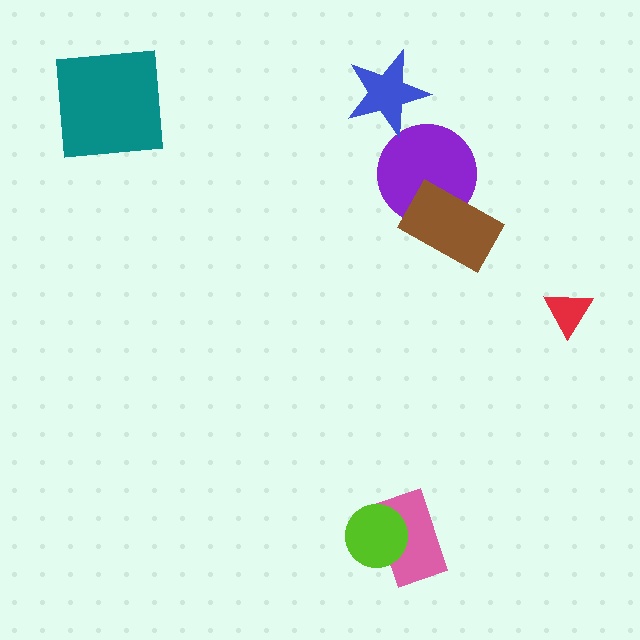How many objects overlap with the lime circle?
1 object overlaps with the lime circle.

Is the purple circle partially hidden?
Yes, it is partially covered by another shape.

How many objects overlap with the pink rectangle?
1 object overlaps with the pink rectangle.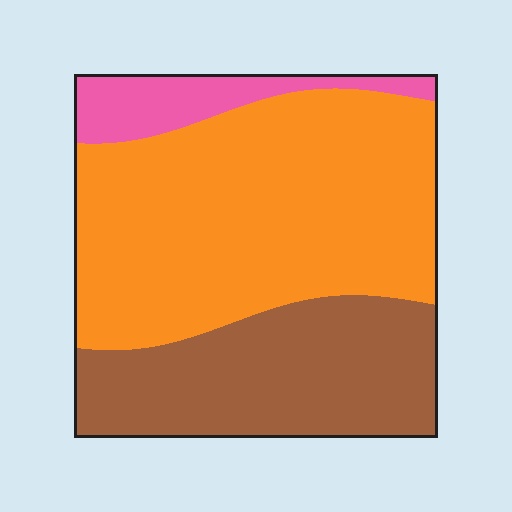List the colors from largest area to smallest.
From largest to smallest: orange, brown, pink.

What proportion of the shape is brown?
Brown takes up about one third (1/3) of the shape.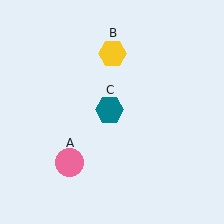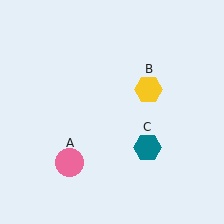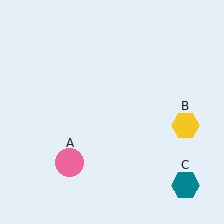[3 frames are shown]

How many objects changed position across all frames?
2 objects changed position: yellow hexagon (object B), teal hexagon (object C).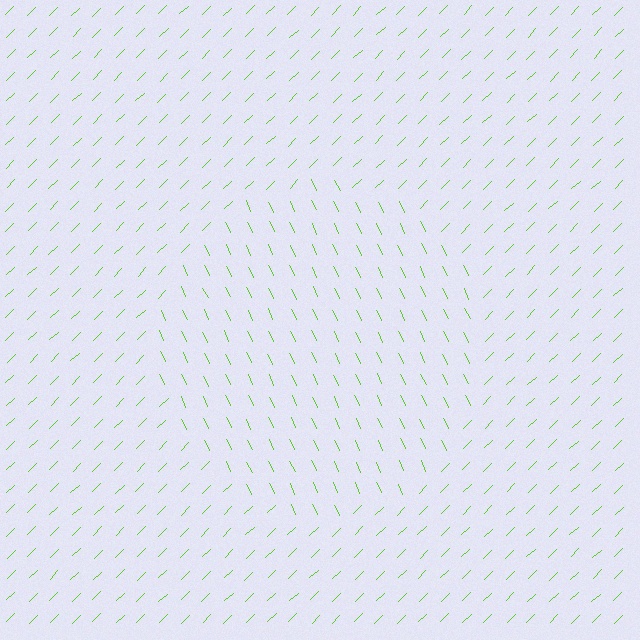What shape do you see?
I see a circle.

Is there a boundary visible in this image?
Yes, there is a texture boundary formed by a change in line orientation.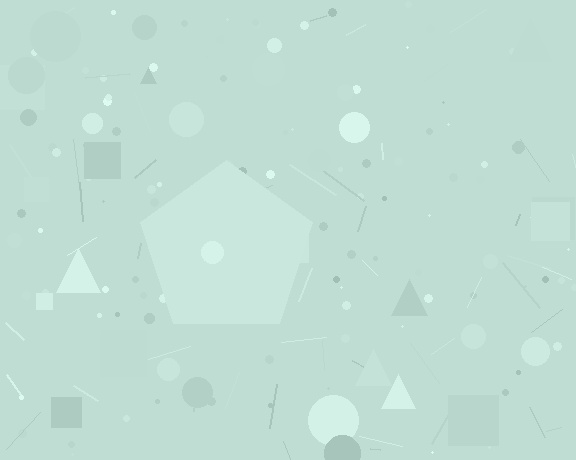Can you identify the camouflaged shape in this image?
The camouflaged shape is a pentagon.